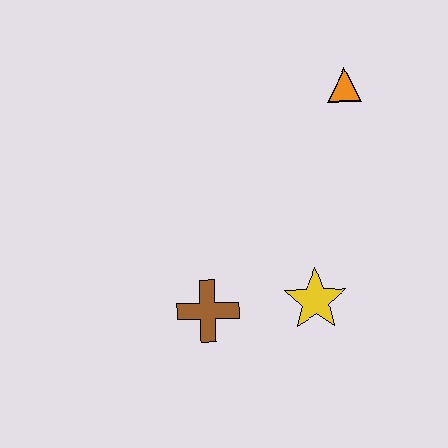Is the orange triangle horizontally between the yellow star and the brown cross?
No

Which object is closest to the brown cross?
The yellow star is closest to the brown cross.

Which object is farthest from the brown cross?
The orange triangle is farthest from the brown cross.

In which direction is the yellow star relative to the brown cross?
The yellow star is to the right of the brown cross.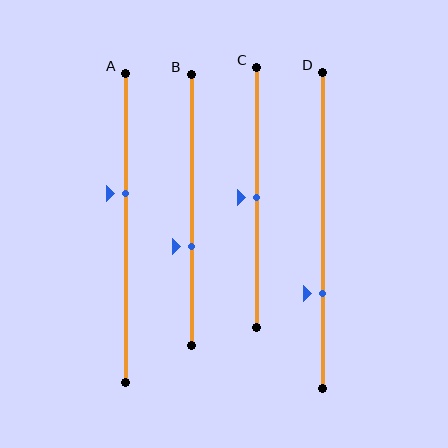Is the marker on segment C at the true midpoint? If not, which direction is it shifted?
Yes, the marker on segment C is at the true midpoint.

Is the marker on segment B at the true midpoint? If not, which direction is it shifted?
No, the marker on segment B is shifted downward by about 14% of the segment length.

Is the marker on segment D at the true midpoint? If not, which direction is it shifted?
No, the marker on segment D is shifted downward by about 20% of the segment length.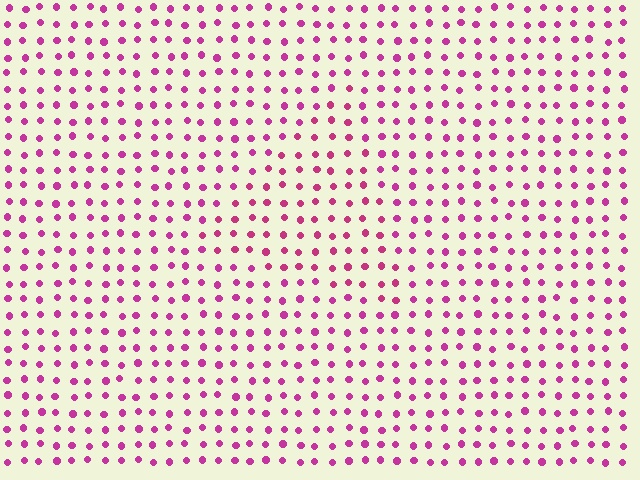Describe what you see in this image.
The image is filled with small magenta elements in a uniform arrangement. A triangle-shaped region is visible where the elements are tinted to a slightly different hue, forming a subtle color boundary.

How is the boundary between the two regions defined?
The boundary is defined purely by a slight shift in hue (about 13 degrees). Spacing, size, and orientation are identical on both sides.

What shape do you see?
I see a triangle.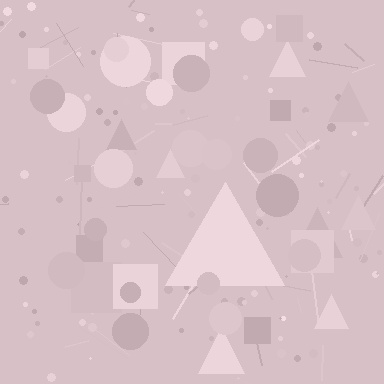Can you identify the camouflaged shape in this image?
The camouflaged shape is a triangle.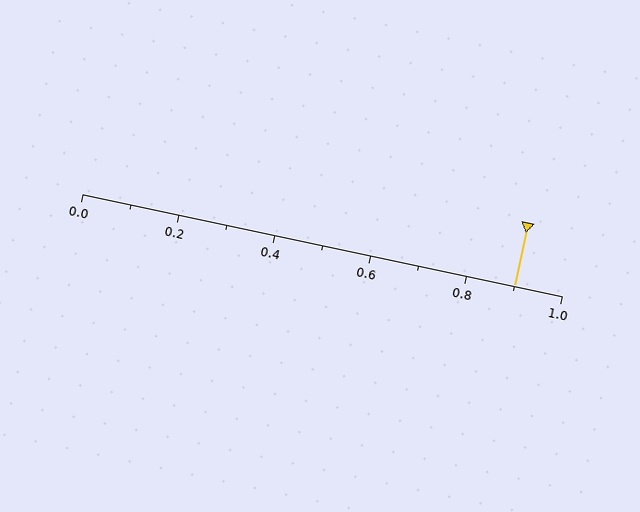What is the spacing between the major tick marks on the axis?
The major ticks are spaced 0.2 apart.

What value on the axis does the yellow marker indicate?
The marker indicates approximately 0.9.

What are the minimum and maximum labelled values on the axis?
The axis runs from 0.0 to 1.0.